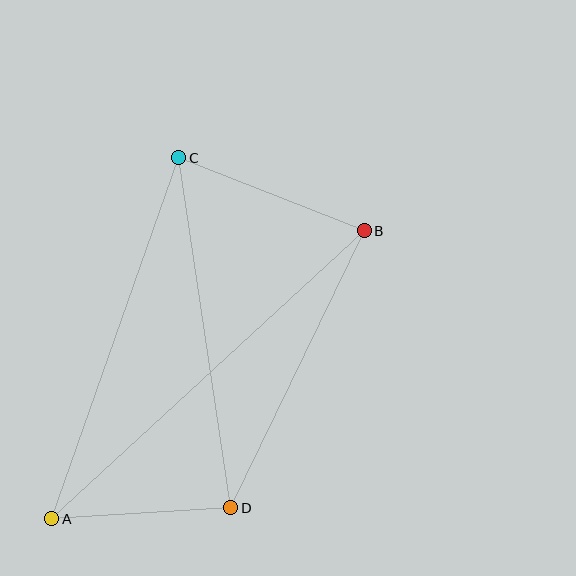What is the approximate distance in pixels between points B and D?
The distance between B and D is approximately 308 pixels.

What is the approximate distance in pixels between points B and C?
The distance between B and C is approximately 200 pixels.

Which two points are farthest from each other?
Points A and B are farthest from each other.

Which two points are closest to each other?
Points A and D are closest to each other.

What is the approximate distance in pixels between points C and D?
The distance between C and D is approximately 354 pixels.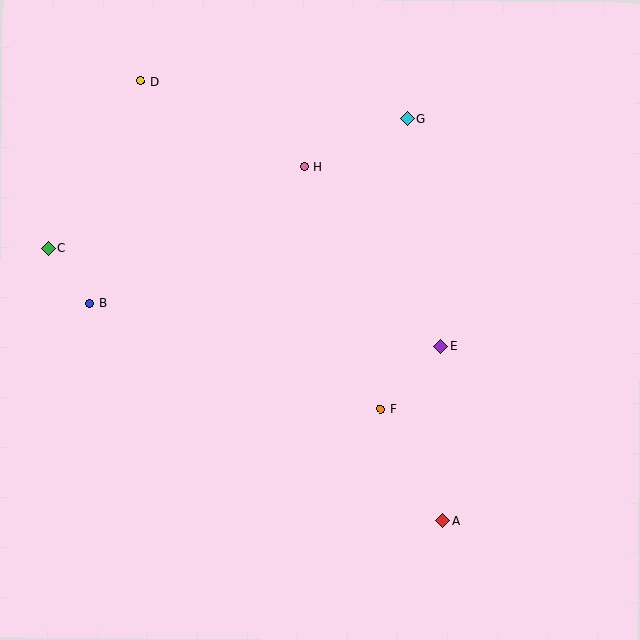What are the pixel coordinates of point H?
Point H is at (305, 167).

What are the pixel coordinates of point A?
Point A is at (443, 521).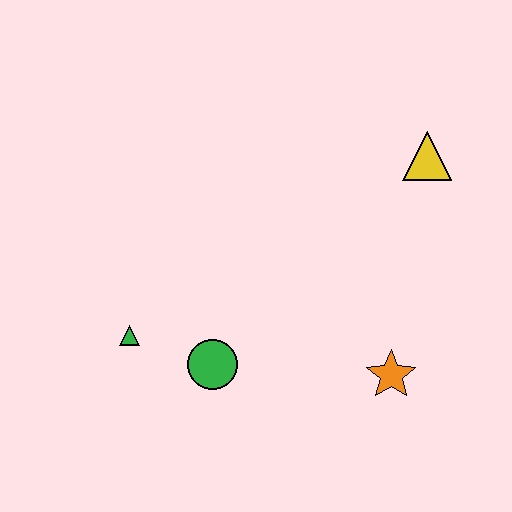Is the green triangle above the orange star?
Yes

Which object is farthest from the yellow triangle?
The green triangle is farthest from the yellow triangle.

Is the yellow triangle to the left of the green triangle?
No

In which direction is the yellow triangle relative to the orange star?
The yellow triangle is above the orange star.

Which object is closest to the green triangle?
The green circle is closest to the green triangle.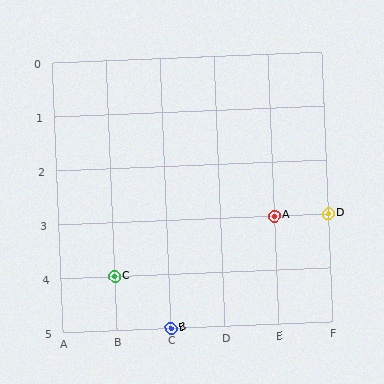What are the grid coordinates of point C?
Point C is at grid coordinates (B, 4).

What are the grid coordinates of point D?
Point D is at grid coordinates (F, 3).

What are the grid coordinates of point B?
Point B is at grid coordinates (C, 5).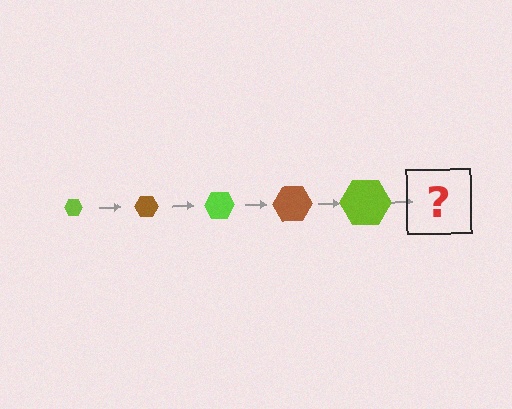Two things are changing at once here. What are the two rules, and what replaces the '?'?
The two rules are that the hexagon grows larger each step and the color cycles through lime and brown. The '?' should be a brown hexagon, larger than the previous one.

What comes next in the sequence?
The next element should be a brown hexagon, larger than the previous one.